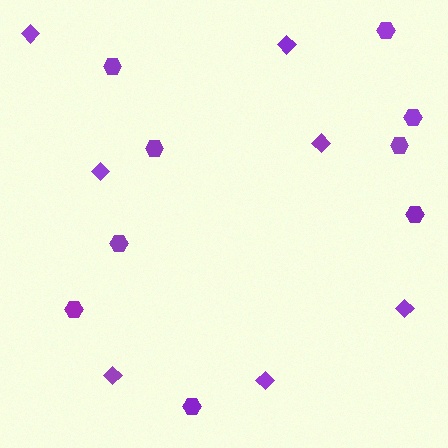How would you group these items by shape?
There are 2 groups: one group of hexagons (9) and one group of diamonds (7).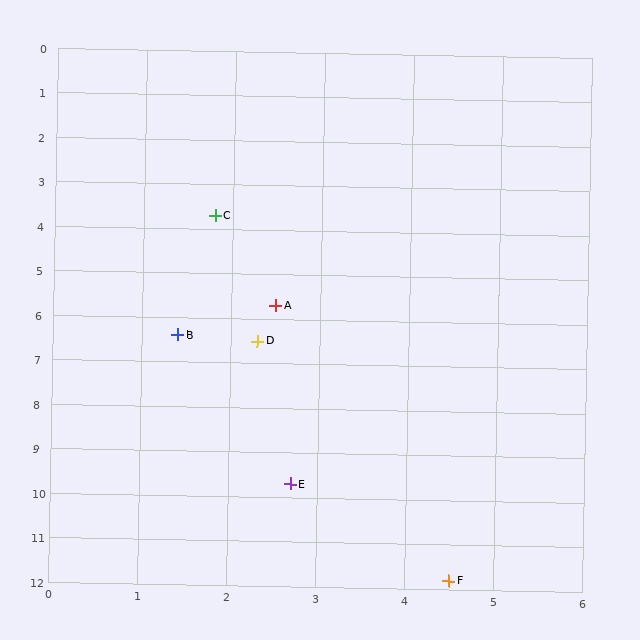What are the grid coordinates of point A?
Point A is at approximately (2.5, 5.7).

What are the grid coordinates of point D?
Point D is at approximately (2.3, 6.5).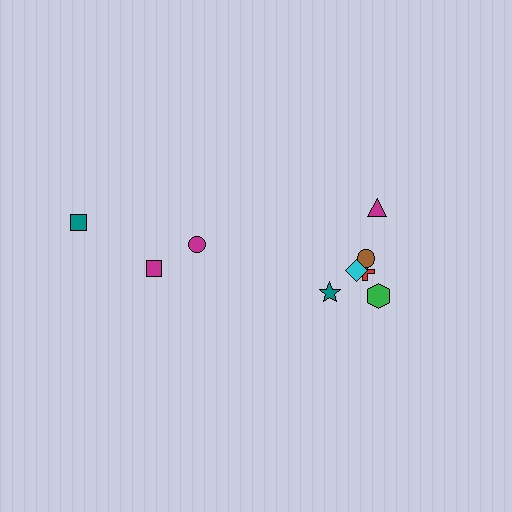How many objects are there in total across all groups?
There are 9 objects.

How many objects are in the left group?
There are 3 objects.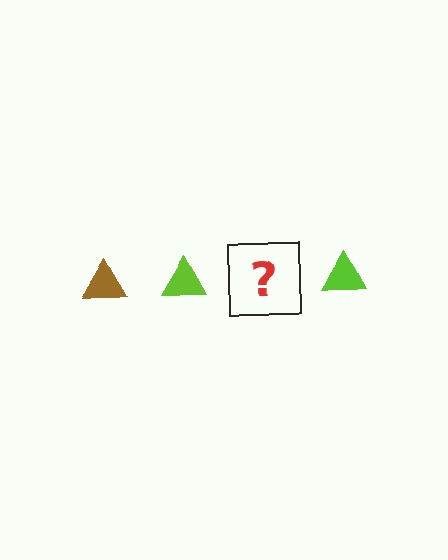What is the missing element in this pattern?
The missing element is a brown triangle.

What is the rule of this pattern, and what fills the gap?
The rule is that the pattern cycles through brown, lime triangles. The gap should be filled with a brown triangle.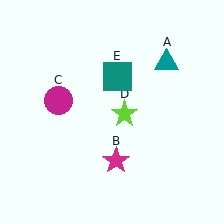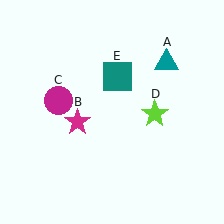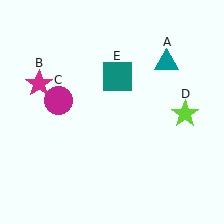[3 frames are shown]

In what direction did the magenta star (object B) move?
The magenta star (object B) moved up and to the left.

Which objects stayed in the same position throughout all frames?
Teal triangle (object A) and magenta circle (object C) and teal square (object E) remained stationary.